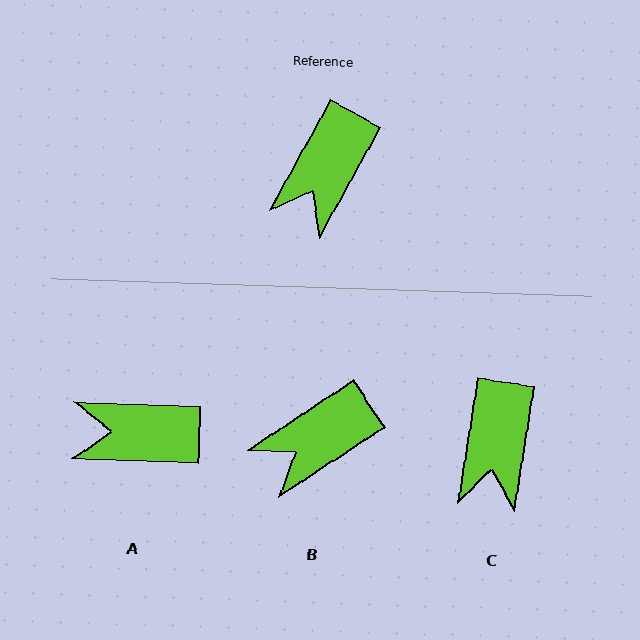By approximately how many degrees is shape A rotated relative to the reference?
Approximately 63 degrees clockwise.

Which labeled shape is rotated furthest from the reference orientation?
A, about 63 degrees away.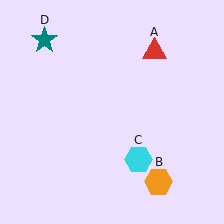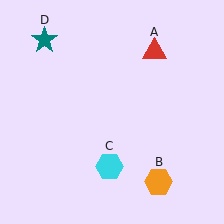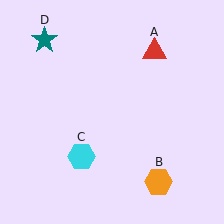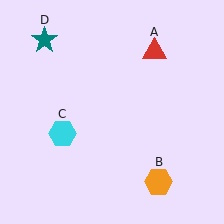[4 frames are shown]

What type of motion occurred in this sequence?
The cyan hexagon (object C) rotated clockwise around the center of the scene.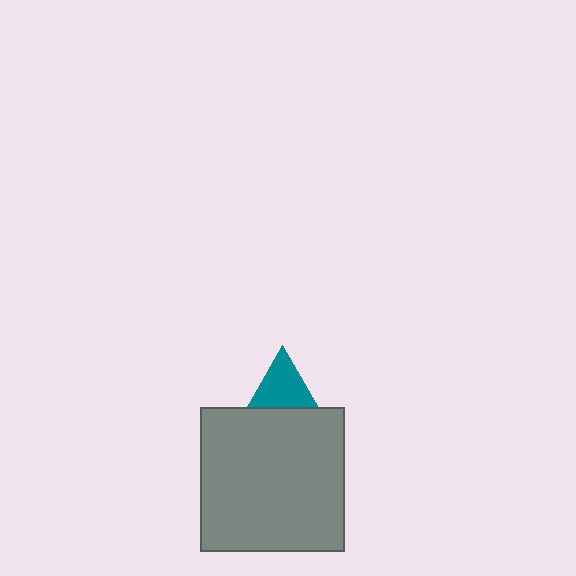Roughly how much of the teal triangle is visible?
A small part of it is visible (roughly 37%).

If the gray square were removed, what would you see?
You would see the complete teal triangle.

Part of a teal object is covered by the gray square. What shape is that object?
It is a triangle.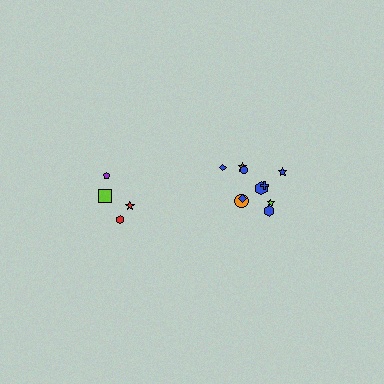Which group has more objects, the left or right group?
The right group.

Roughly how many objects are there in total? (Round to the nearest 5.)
Roughly 15 objects in total.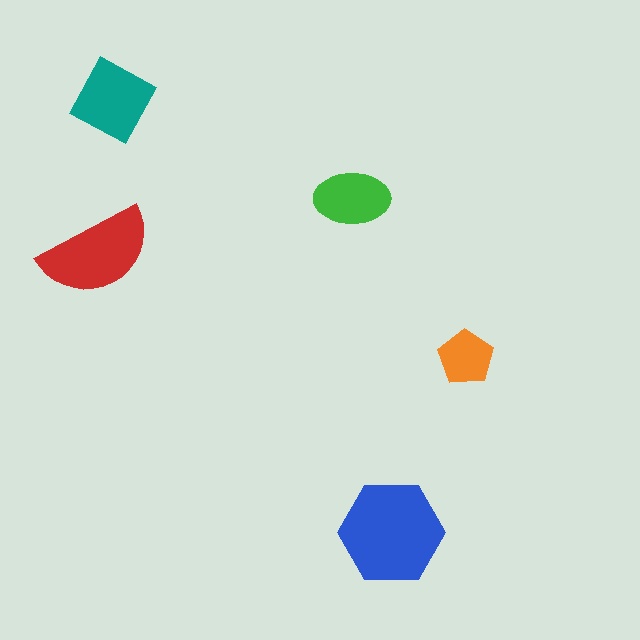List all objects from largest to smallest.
The blue hexagon, the red semicircle, the teal diamond, the green ellipse, the orange pentagon.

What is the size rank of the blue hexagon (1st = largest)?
1st.